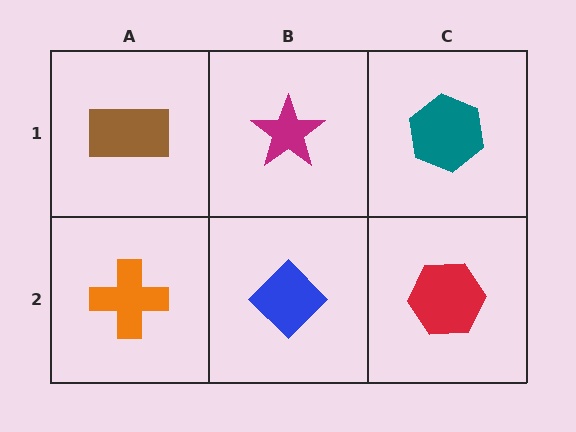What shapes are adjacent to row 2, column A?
A brown rectangle (row 1, column A), a blue diamond (row 2, column B).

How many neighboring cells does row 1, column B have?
3.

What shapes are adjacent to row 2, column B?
A magenta star (row 1, column B), an orange cross (row 2, column A), a red hexagon (row 2, column C).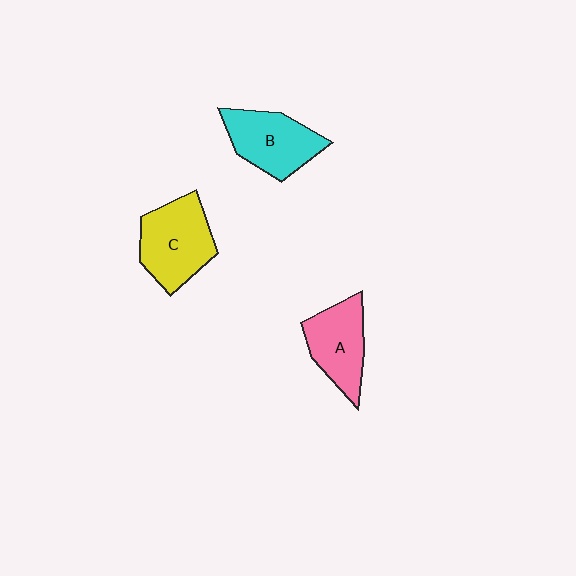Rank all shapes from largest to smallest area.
From largest to smallest: C (yellow), B (cyan), A (pink).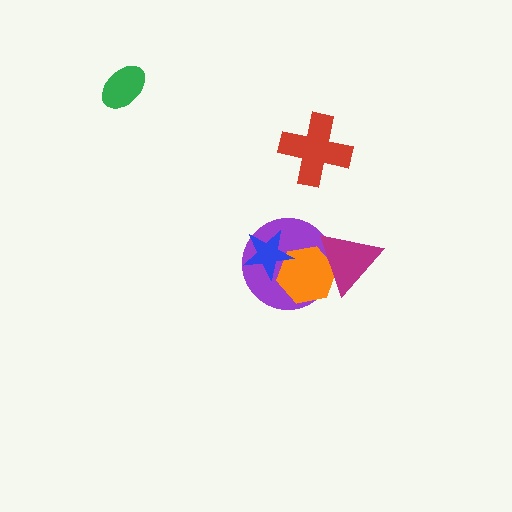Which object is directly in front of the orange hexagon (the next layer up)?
The blue star is directly in front of the orange hexagon.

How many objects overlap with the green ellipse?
0 objects overlap with the green ellipse.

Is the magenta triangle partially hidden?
No, no other shape covers it.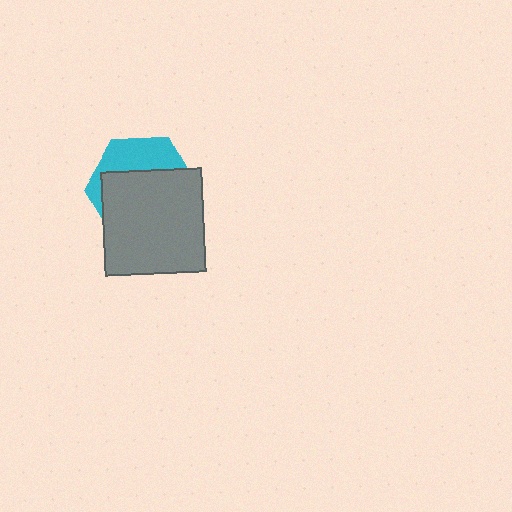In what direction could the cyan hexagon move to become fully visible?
The cyan hexagon could move up. That would shift it out from behind the gray rectangle entirely.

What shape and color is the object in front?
The object in front is a gray rectangle.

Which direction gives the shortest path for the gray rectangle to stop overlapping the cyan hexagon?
Moving down gives the shortest separation.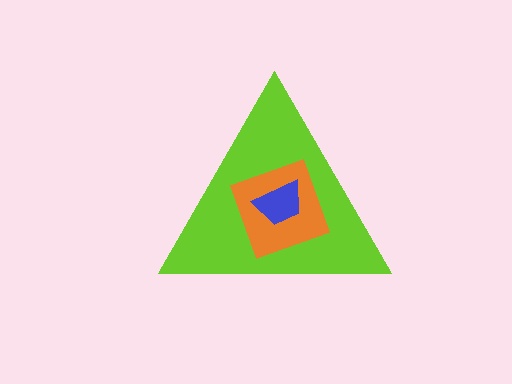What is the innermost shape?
The blue trapezoid.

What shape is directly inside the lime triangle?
The orange diamond.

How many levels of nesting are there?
3.